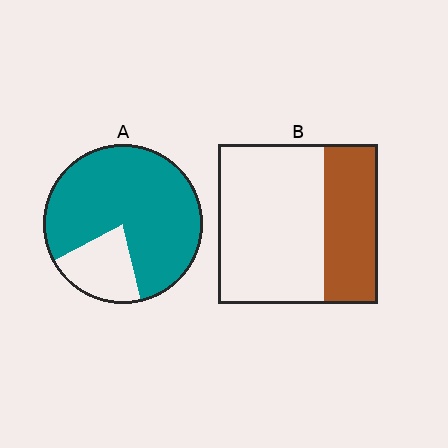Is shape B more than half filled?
No.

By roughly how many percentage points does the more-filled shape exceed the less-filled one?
By roughly 45 percentage points (A over B).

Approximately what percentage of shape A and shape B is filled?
A is approximately 80% and B is approximately 35%.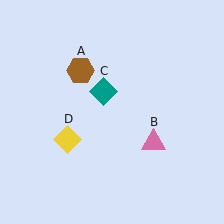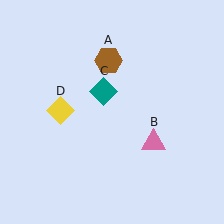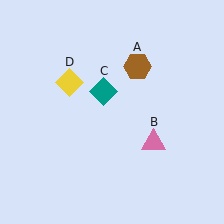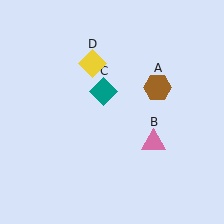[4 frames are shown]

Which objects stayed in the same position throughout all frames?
Pink triangle (object B) and teal diamond (object C) remained stationary.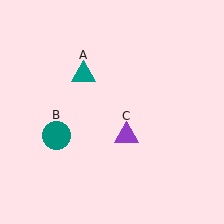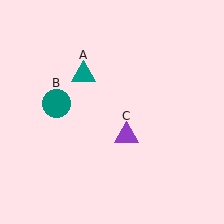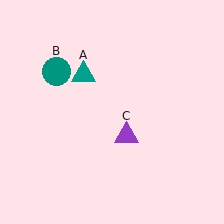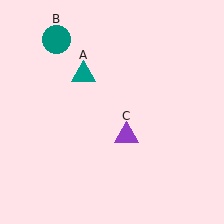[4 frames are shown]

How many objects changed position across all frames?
1 object changed position: teal circle (object B).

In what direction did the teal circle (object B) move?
The teal circle (object B) moved up.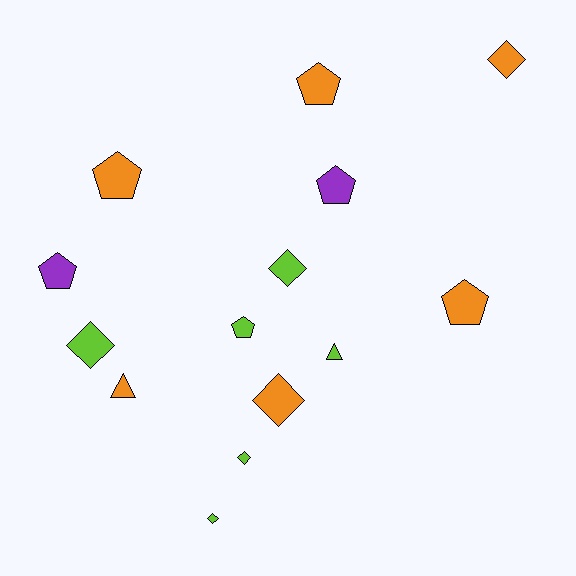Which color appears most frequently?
Orange, with 6 objects.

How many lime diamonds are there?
There are 4 lime diamonds.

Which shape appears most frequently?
Pentagon, with 6 objects.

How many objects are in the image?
There are 14 objects.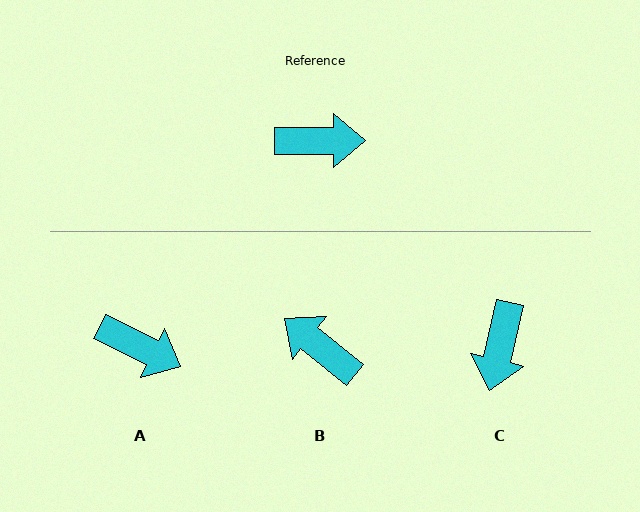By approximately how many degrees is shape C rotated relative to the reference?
Approximately 103 degrees clockwise.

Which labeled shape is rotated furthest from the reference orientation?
B, about 141 degrees away.